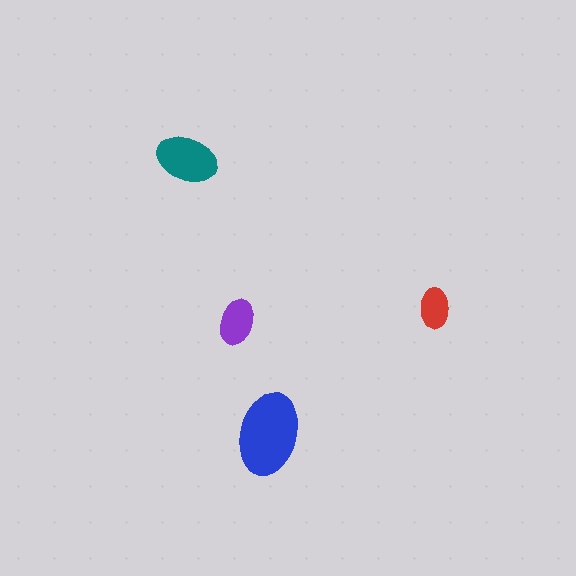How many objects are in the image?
There are 4 objects in the image.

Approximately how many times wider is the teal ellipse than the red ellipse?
About 1.5 times wider.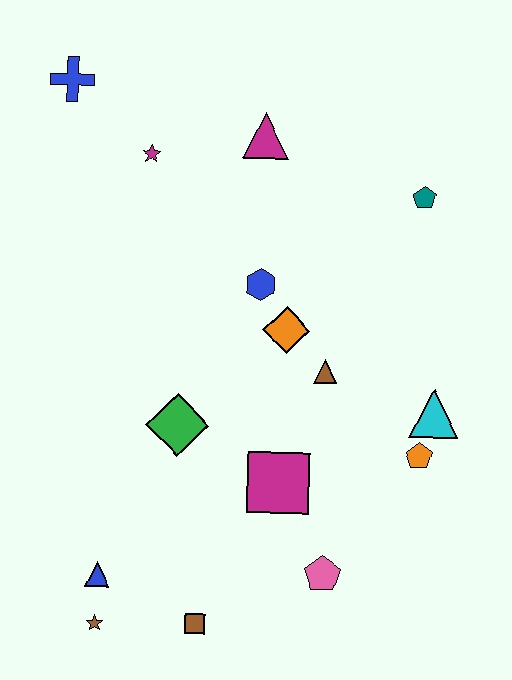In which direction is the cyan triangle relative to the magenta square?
The cyan triangle is to the right of the magenta square.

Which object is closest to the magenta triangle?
The magenta star is closest to the magenta triangle.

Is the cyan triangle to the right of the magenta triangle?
Yes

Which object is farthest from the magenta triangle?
The brown star is farthest from the magenta triangle.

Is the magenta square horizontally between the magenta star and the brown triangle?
Yes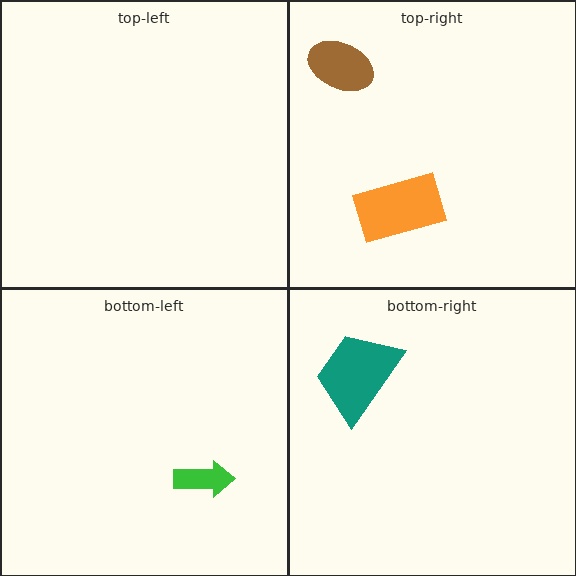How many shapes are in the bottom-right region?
1.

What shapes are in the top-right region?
The orange rectangle, the brown ellipse.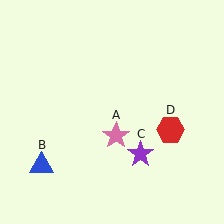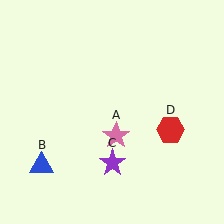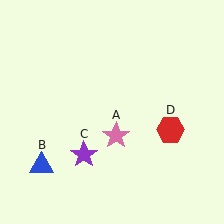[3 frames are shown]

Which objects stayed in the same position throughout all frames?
Pink star (object A) and blue triangle (object B) and red hexagon (object D) remained stationary.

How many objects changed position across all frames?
1 object changed position: purple star (object C).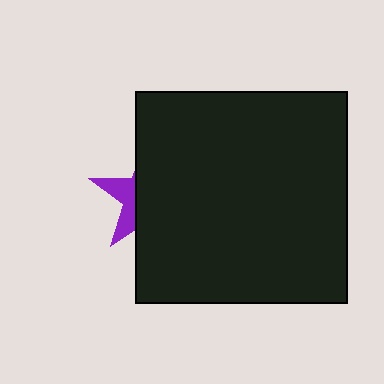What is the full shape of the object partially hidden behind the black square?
The partially hidden object is a purple star.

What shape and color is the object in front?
The object in front is a black square.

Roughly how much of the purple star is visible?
A small part of it is visible (roughly 31%).